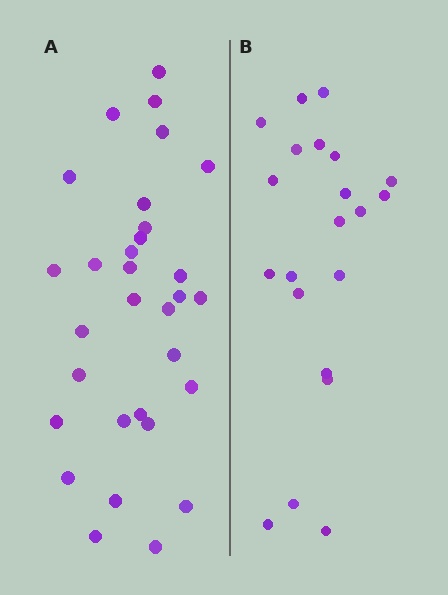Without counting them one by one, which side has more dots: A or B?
Region A (the left region) has more dots.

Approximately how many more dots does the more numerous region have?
Region A has roughly 10 or so more dots than region B.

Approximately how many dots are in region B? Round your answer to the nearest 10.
About 20 dots. (The exact count is 21, which rounds to 20.)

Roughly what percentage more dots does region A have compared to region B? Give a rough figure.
About 50% more.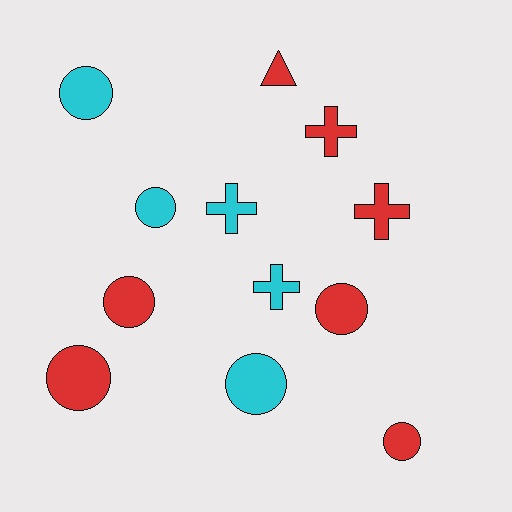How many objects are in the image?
There are 12 objects.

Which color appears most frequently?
Red, with 7 objects.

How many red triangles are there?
There is 1 red triangle.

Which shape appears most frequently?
Circle, with 7 objects.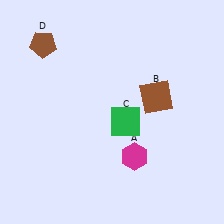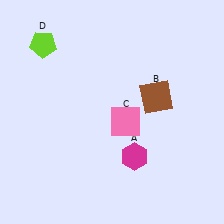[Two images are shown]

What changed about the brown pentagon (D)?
In Image 1, D is brown. In Image 2, it changed to lime.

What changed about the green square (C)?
In Image 1, C is green. In Image 2, it changed to pink.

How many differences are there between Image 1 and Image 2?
There are 2 differences between the two images.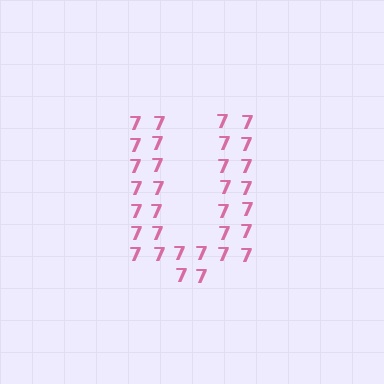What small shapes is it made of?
It is made of small digit 7's.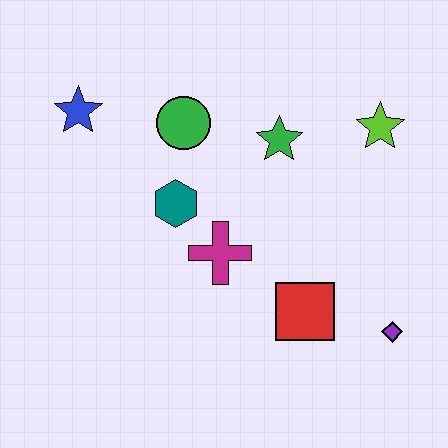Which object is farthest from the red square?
The blue star is farthest from the red square.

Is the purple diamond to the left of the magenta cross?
No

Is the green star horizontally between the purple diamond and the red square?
No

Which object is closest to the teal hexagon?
The magenta cross is closest to the teal hexagon.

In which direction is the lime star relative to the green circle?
The lime star is to the right of the green circle.